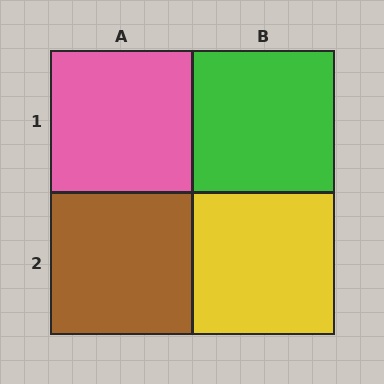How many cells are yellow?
1 cell is yellow.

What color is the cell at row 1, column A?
Pink.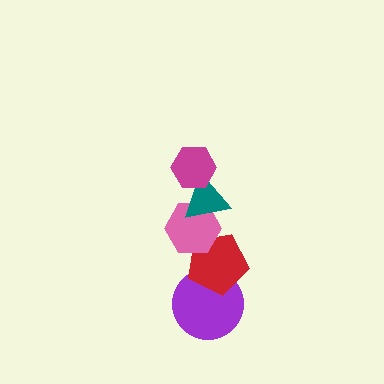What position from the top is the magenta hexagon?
The magenta hexagon is 1st from the top.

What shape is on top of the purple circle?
The red pentagon is on top of the purple circle.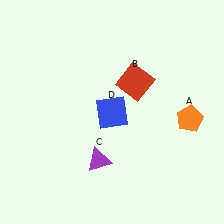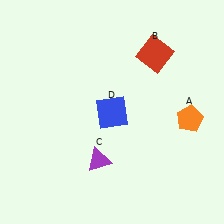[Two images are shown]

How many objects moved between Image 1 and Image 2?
1 object moved between the two images.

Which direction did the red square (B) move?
The red square (B) moved up.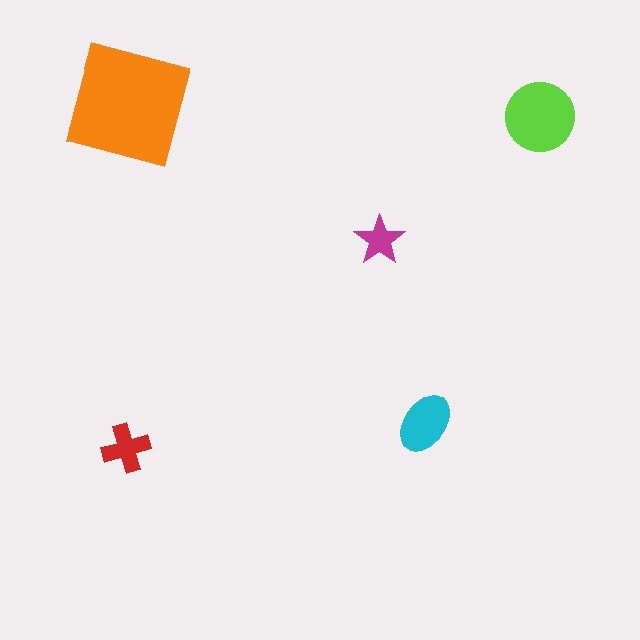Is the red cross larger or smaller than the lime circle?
Smaller.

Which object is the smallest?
The magenta star.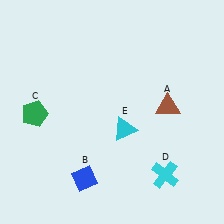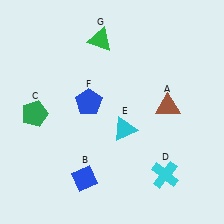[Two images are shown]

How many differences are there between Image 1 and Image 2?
There are 2 differences between the two images.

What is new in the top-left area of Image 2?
A blue pentagon (F) was added in the top-left area of Image 2.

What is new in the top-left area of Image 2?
A green triangle (G) was added in the top-left area of Image 2.